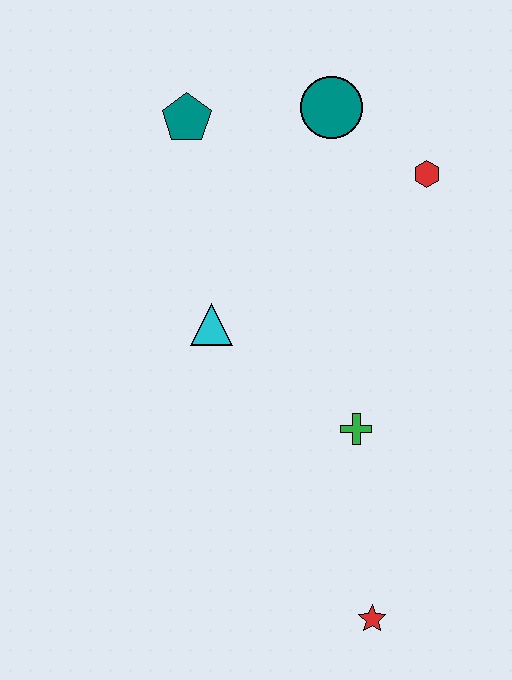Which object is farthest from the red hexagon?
The red star is farthest from the red hexagon.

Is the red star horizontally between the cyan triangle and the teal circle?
No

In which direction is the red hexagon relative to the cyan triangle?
The red hexagon is to the right of the cyan triangle.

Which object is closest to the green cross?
The cyan triangle is closest to the green cross.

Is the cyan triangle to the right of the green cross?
No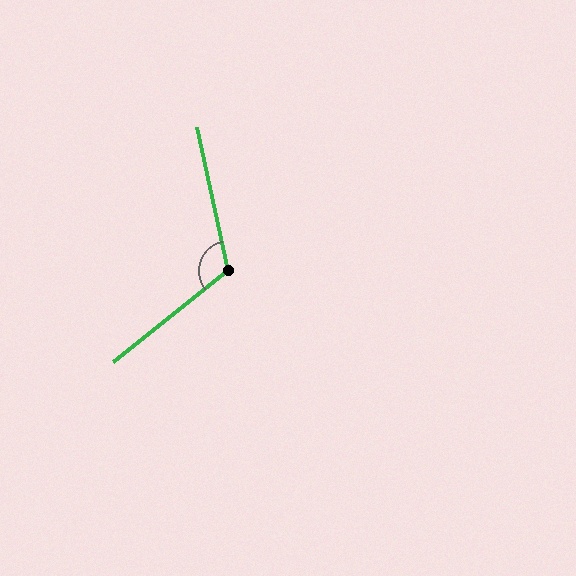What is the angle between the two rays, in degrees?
Approximately 116 degrees.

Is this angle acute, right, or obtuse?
It is obtuse.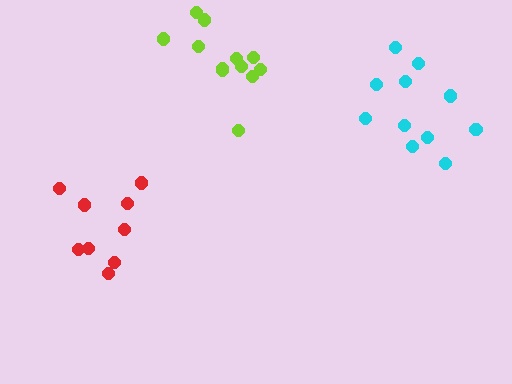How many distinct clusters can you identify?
There are 3 distinct clusters.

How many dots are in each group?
Group 1: 12 dots, Group 2: 9 dots, Group 3: 11 dots (32 total).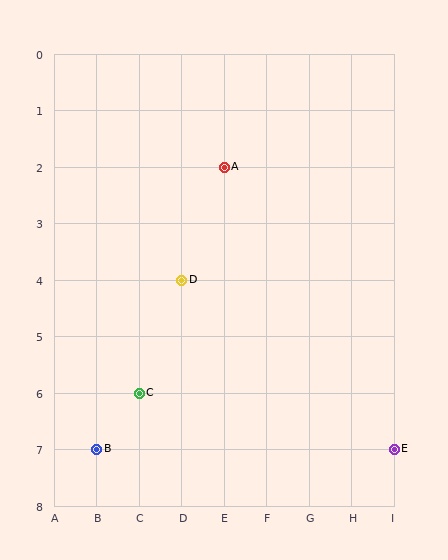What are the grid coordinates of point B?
Point B is at grid coordinates (B, 7).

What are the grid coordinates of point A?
Point A is at grid coordinates (E, 2).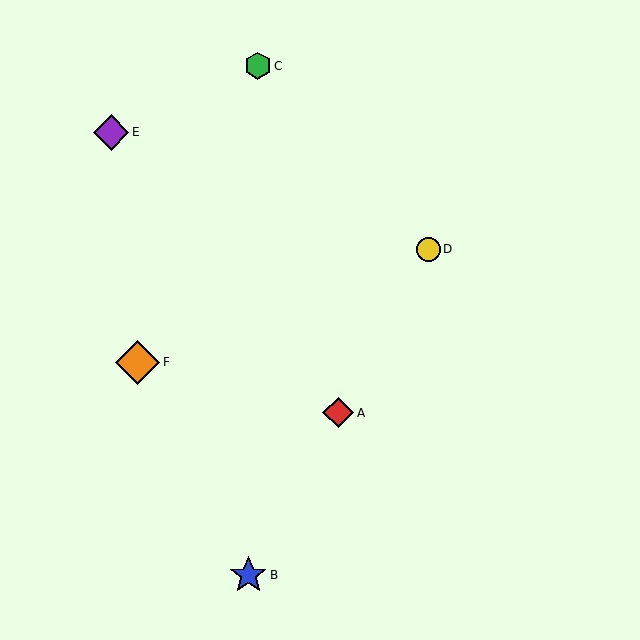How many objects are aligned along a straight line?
3 objects (A, B, D) are aligned along a straight line.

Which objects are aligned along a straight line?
Objects A, B, D are aligned along a straight line.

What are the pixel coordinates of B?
Object B is at (248, 575).